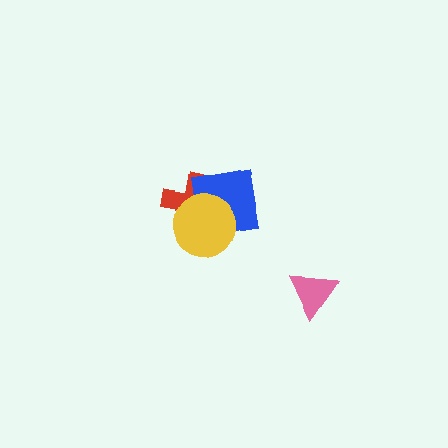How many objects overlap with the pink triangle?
0 objects overlap with the pink triangle.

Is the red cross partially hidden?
Yes, it is partially covered by another shape.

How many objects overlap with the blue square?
2 objects overlap with the blue square.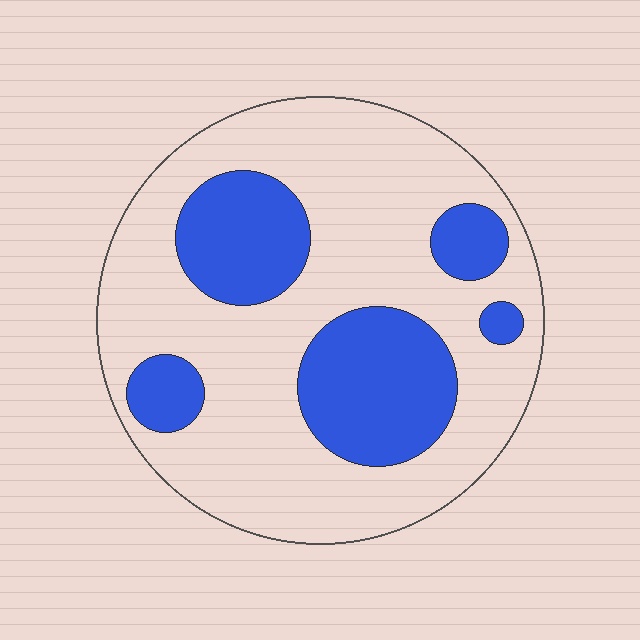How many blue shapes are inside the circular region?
5.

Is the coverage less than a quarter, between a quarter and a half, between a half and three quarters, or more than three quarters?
Between a quarter and a half.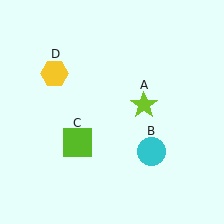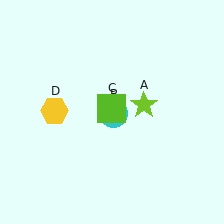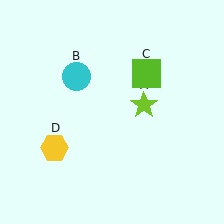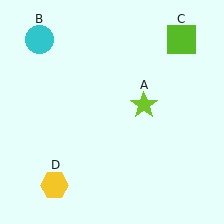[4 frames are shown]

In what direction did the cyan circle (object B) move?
The cyan circle (object B) moved up and to the left.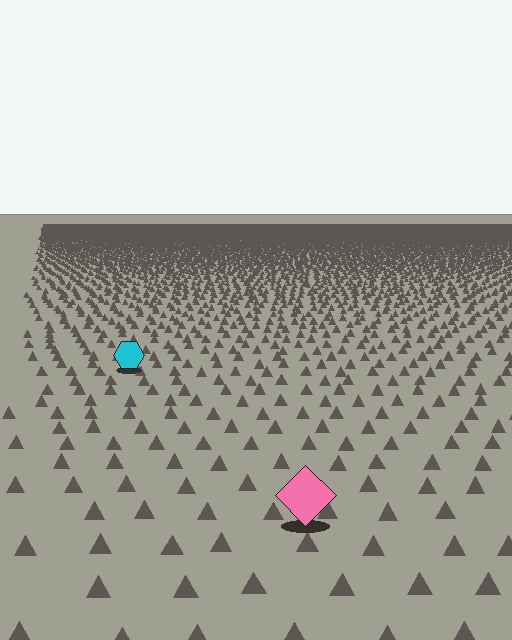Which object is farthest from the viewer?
The cyan hexagon is farthest from the viewer. It appears smaller and the ground texture around it is denser.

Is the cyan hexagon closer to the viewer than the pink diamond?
No. The pink diamond is closer — you can tell from the texture gradient: the ground texture is coarser near it.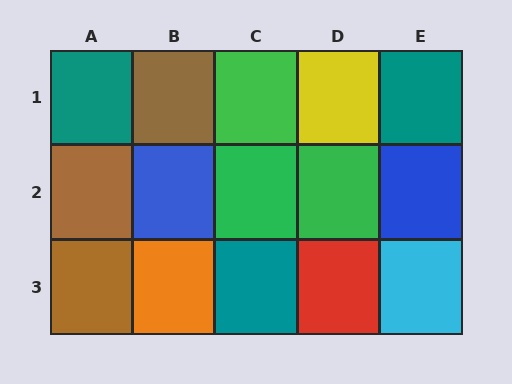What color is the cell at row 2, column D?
Green.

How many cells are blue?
2 cells are blue.